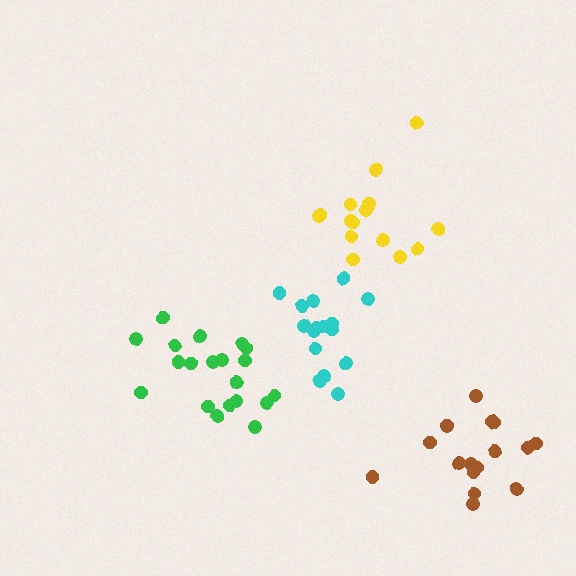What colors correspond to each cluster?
The clusters are colored: yellow, green, cyan, brown.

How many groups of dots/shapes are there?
There are 4 groups.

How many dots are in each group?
Group 1: 16 dots, Group 2: 20 dots, Group 3: 16 dots, Group 4: 17 dots (69 total).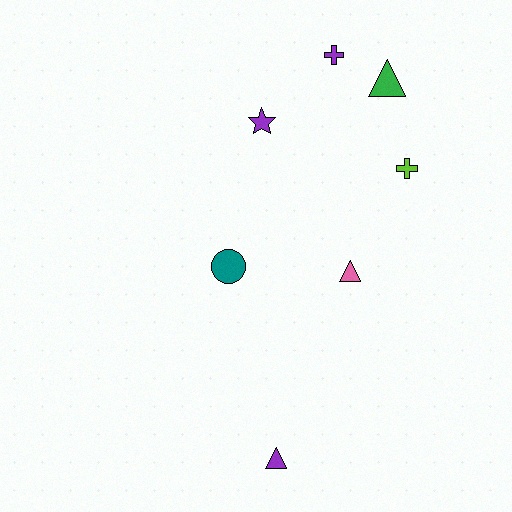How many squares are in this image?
There are no squares.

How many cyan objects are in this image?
There are no cyan objects.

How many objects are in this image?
There are 7 objects.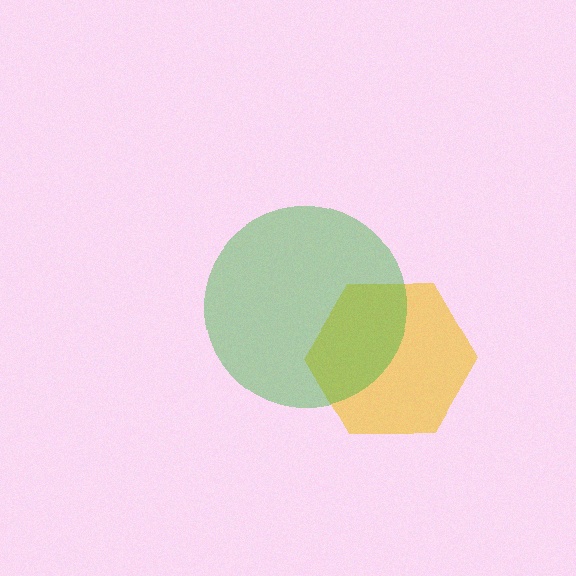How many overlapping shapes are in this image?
There are 2 overlapping shapes in the image.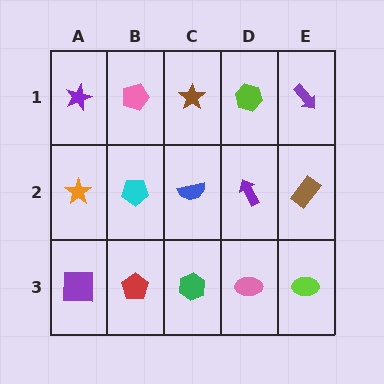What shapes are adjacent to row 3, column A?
An orange star (row 2, column A), a red pentagon (row 3, column B).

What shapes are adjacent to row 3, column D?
A purple arrow (row 2, column D), a green hexagon (row 3, column C), a lime ellipse (row 3, column E).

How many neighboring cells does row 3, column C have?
3.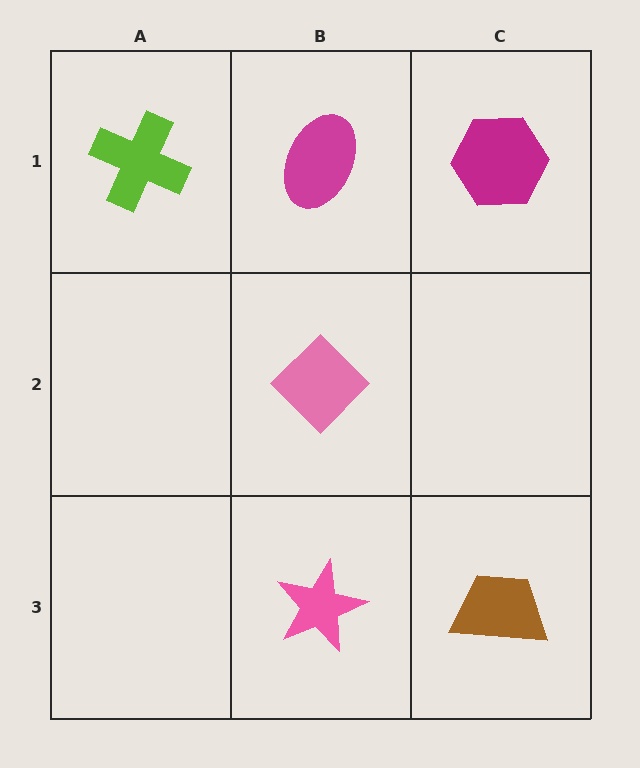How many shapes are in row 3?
2 shapes.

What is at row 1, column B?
A magenta ellipse.